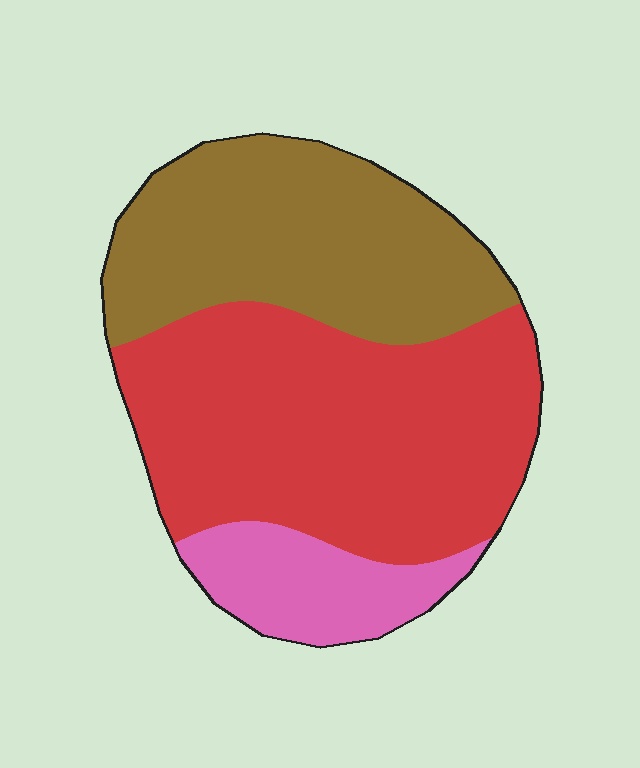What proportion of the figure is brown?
Brown takes up between a third and a half of the figure.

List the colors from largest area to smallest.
From largest to smallest: red, brown, pink.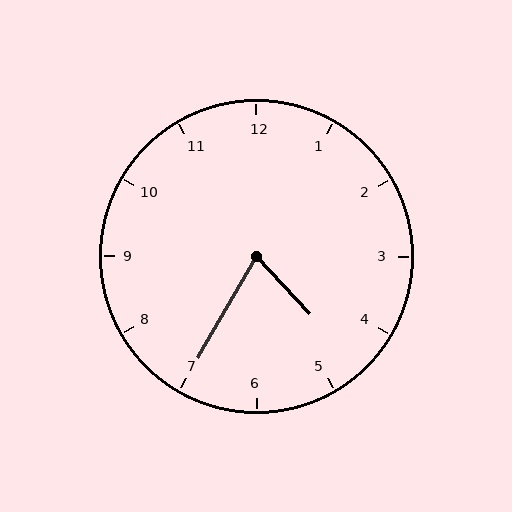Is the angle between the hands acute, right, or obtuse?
It is acute.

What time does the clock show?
4:35.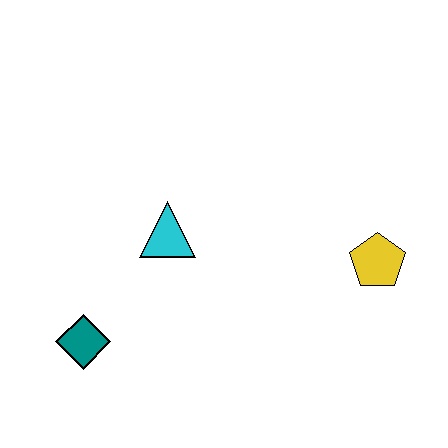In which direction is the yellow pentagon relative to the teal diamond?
The yellow pentagon is to the right of the teal diamond.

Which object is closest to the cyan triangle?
The teal diamond is closest to the cyan triangle.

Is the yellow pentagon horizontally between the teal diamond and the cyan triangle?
No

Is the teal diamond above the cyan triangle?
No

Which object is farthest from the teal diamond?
The yellow pentagon is farthest from the teal diamond.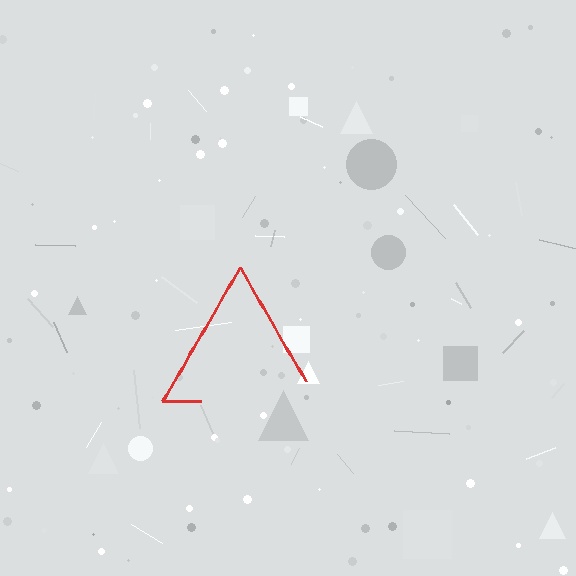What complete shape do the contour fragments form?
The contour fragments form a triangle.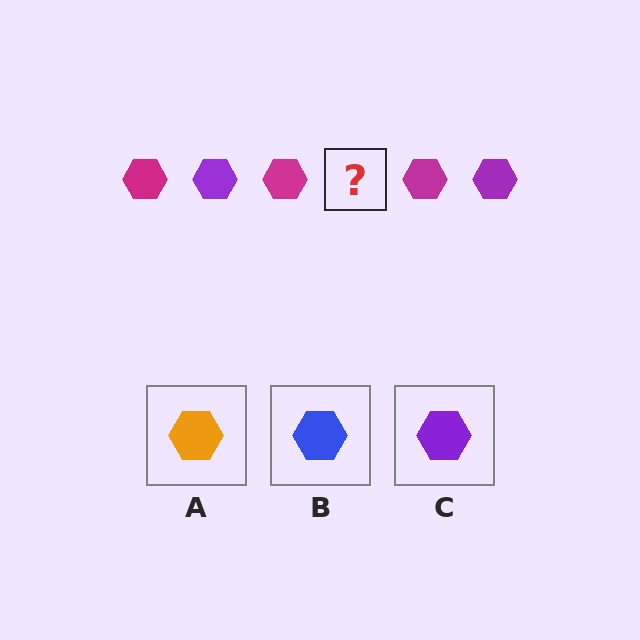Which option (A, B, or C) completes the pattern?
C.